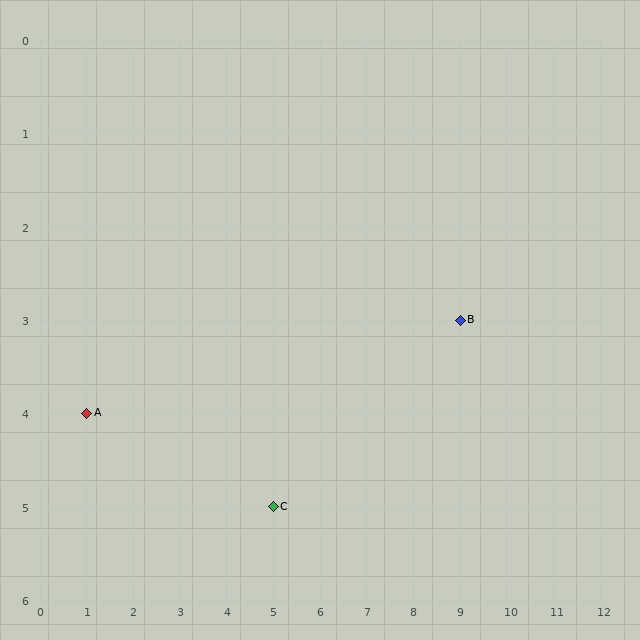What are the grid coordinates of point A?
Point A is at grid coordinates (1, 4).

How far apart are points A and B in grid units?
Points A and B are 8 columns and 1 row apart (about 8.1 grid units diagonally).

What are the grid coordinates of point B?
Point B is at grid coordinates (9, 3).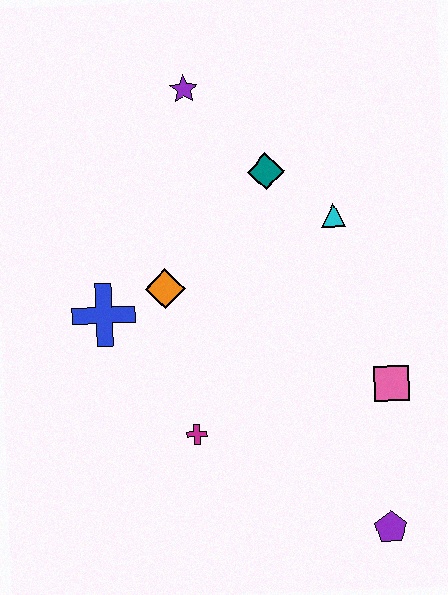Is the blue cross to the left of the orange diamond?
Yes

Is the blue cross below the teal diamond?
Yes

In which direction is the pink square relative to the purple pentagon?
The pink square is above the purple pentagon.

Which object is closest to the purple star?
The teal diamond is closest to the purple star.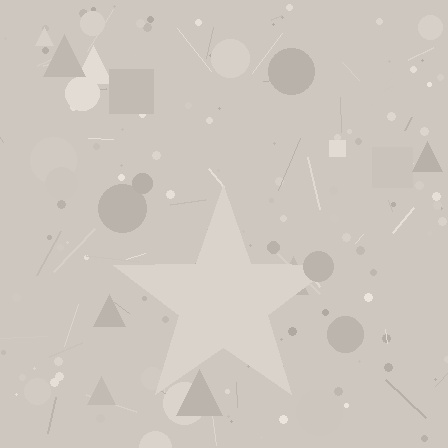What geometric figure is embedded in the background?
A star is embedded in the background.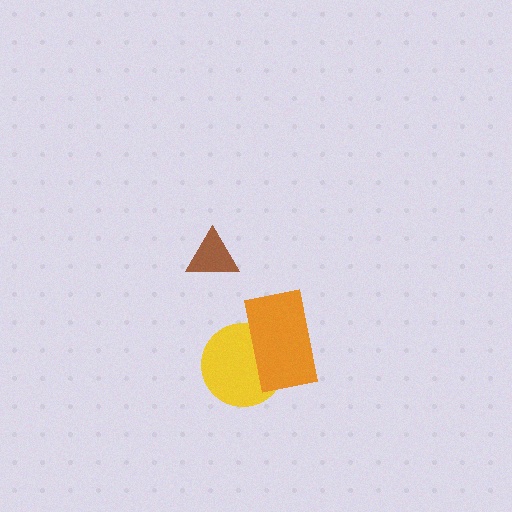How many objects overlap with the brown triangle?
0 objects overlap with the brown triangle.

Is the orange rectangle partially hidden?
No, no other shape covers it.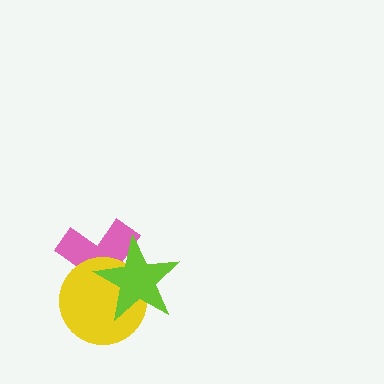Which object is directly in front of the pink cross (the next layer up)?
The yellow circle is directly in front of the pink cross.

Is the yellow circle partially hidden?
Yes, it is partially covered by another shape.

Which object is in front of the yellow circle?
The lime star is in front of the yellow circle.